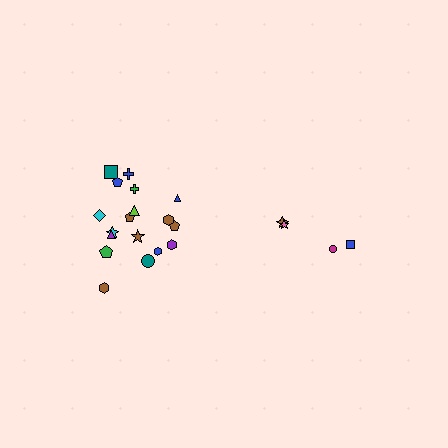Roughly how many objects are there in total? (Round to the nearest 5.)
Roughly 20 objects in total.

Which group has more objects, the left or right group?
The left group.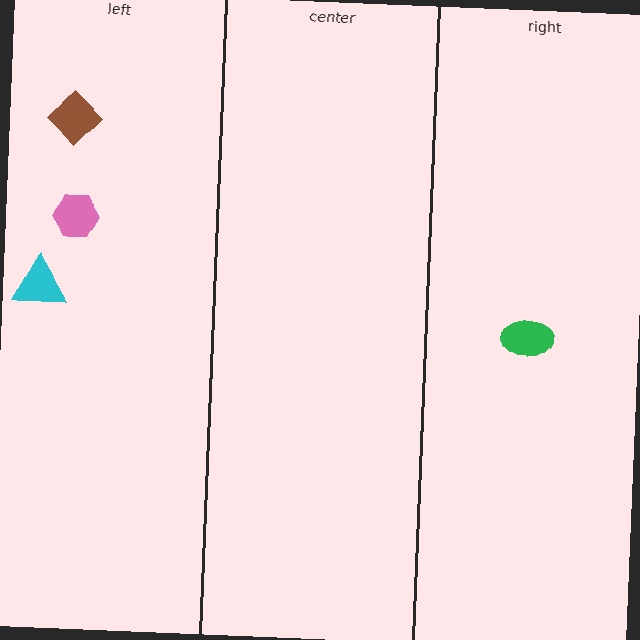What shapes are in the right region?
The green ellipse.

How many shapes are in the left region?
3.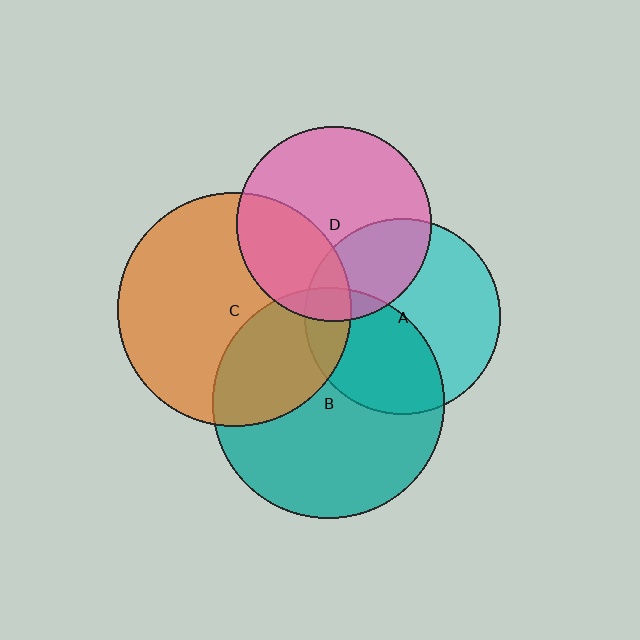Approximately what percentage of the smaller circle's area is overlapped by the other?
Approximately 30%.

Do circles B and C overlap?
Yes.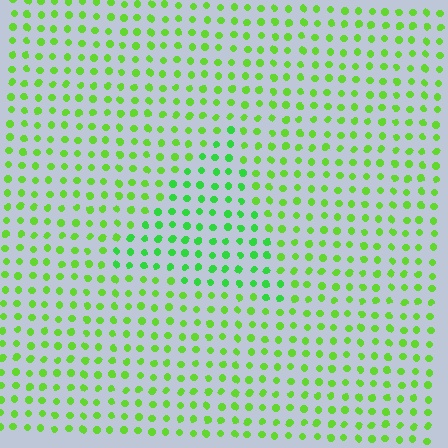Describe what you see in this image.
The image is filled with small lime elements in a uniform arrangement. A triangle-shaped region is visible where the elements are tinted to a slightly different hue, forming a subtle color boundary.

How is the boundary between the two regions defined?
The boundary is defined purely by a slight shift in hue (about 23 degrees). Spacing, size, and orientation are identical on both sides.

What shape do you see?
I see a triangle.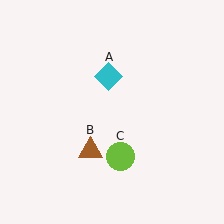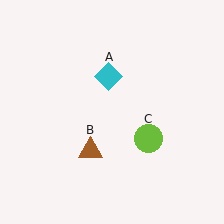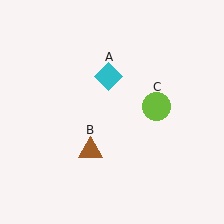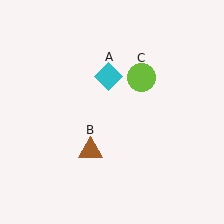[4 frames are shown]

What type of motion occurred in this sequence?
The lime circle (object C) rotated counterclockwise around the center of the scene.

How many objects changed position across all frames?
1 object changed position: lime circle (object C).